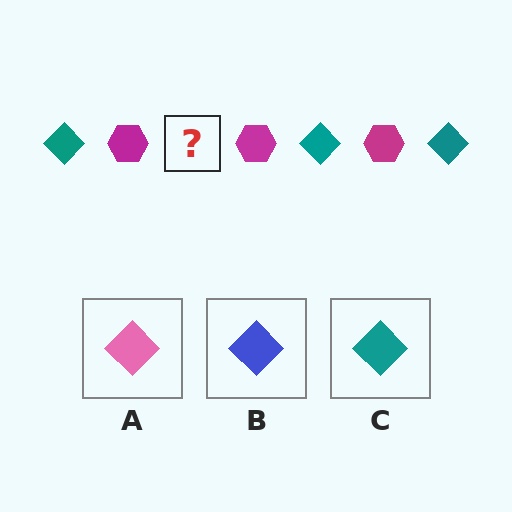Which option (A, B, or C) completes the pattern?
C.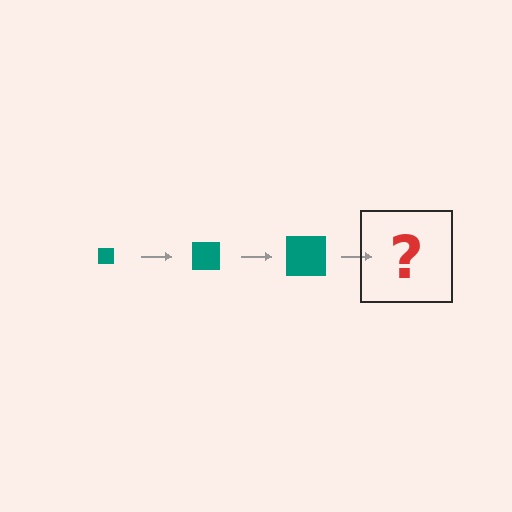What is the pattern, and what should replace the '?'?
The pattern is that the square gets progressively larger each step. The '?' should be a teal square, larger than the previous one.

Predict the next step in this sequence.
The next step is a teal square, larger than the previous one.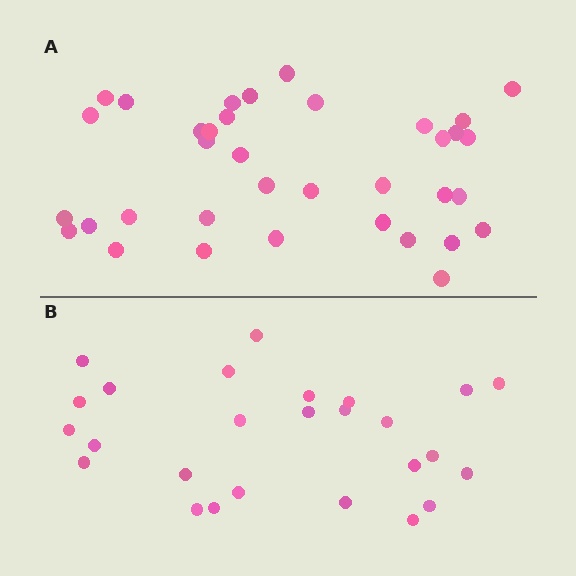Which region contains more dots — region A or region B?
Region A (the top region) has more dots.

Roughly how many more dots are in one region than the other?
Region A has roughly 10 or so more dots than region B.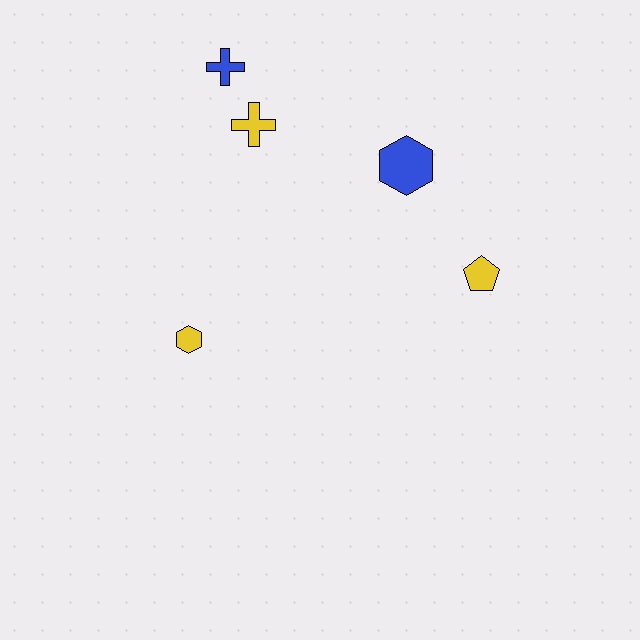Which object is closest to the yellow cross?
The blue cross is closest to the yellow cross.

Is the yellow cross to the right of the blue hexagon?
No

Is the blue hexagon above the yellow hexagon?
Yes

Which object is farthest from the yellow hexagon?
The yellow pentagon is farthest from the yellow hexagon.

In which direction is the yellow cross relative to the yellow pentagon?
The yellow cross is to the left of the yellow pentagon.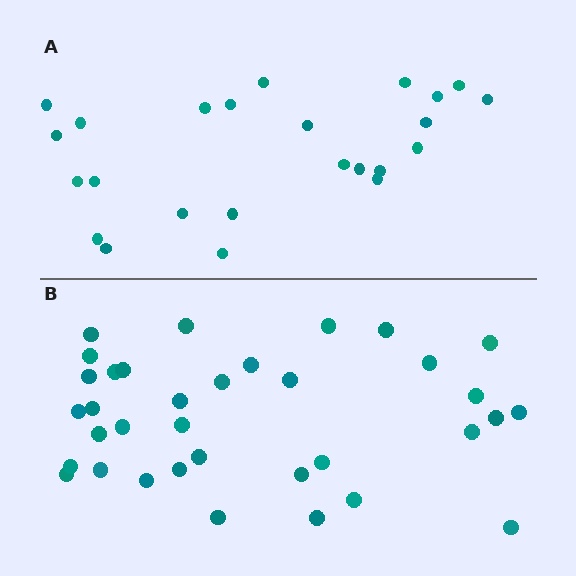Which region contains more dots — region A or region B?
Region B (the bottom region) has more dots.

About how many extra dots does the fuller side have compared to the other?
Region B has roughly 12 or so more dots than region A.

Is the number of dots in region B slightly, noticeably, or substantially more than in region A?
Region B has substantially more. The ratio is roughly 1.5 to 1.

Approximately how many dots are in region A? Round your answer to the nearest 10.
About 20 dots. (The exact count is 24, which rounds to 20.)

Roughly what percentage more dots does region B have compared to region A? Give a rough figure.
About 45% more.